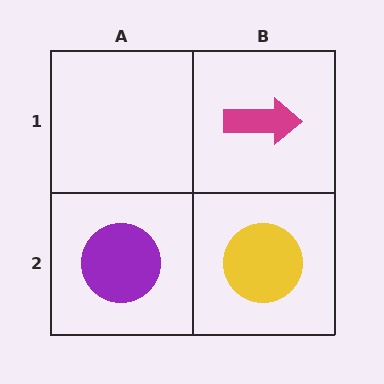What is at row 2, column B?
A yellow circle.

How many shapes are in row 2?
2 shapes.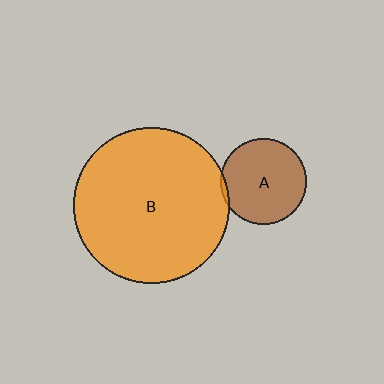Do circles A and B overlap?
Yes.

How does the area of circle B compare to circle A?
Approximately 3.3 times.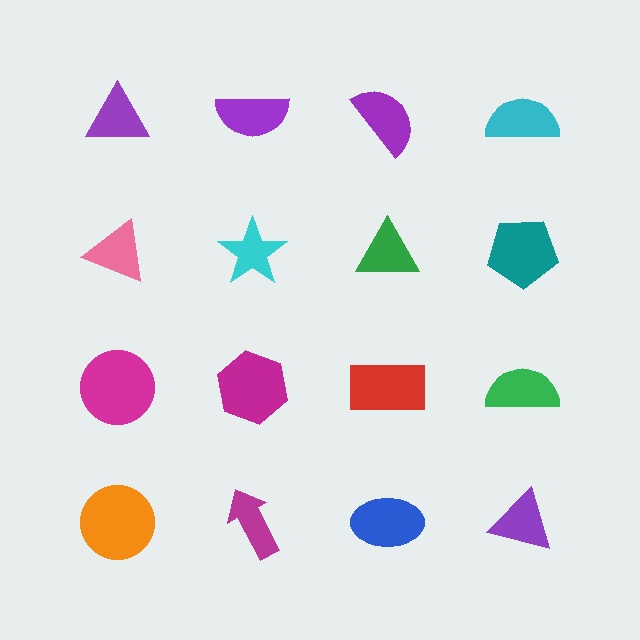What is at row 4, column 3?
A blue ellipse.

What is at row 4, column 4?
A purple triangle.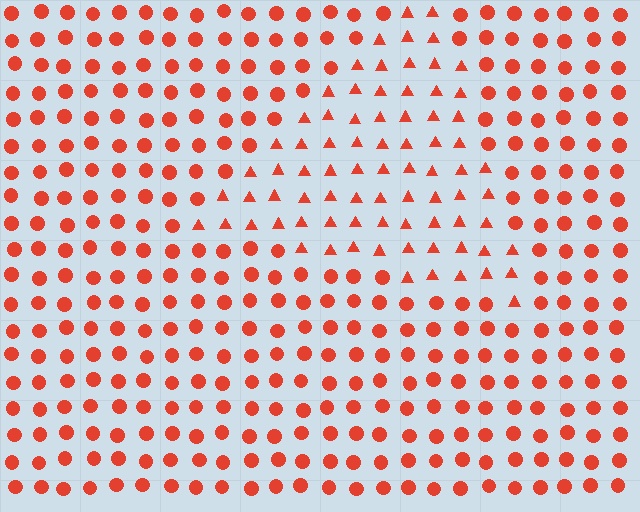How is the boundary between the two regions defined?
The boundary is defined by a change in element shape: triangles inside vs. circles outside. All elements share the same color and spacing.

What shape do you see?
I see a triangle.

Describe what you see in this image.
The image is filled with small red elements arranged in a uniform grid. A triangle-shaped region contains triangles, while the surrounding area contains circles. The boundary is defined purely by the change in element shape.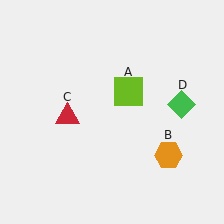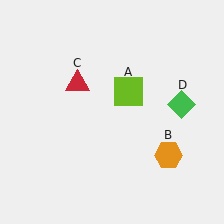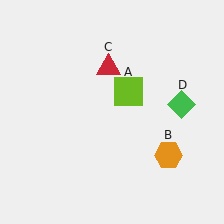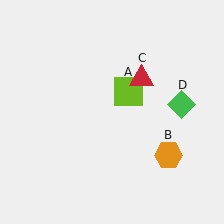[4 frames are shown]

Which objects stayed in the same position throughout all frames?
Lime square (object A) and orange hexagon (object B) and green diamond (object D) remained stationary.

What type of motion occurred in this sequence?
The red triangle (object C) rotated clockwise around the center of the scene.